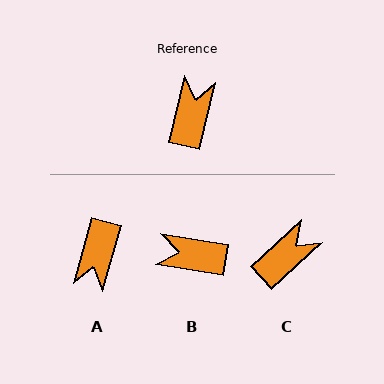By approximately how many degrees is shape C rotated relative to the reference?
Approximately 35 degrees clockwise.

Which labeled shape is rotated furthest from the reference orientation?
A, about 178 degrees away.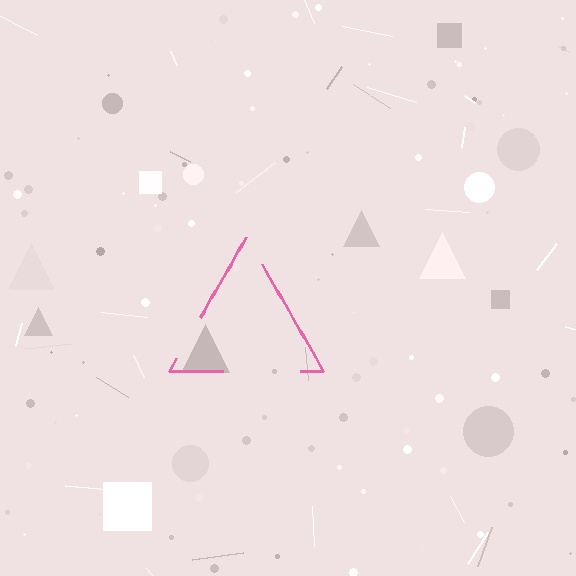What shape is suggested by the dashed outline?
The dashed outline suggests a triangle.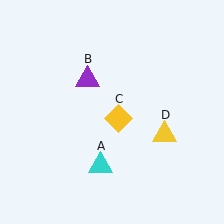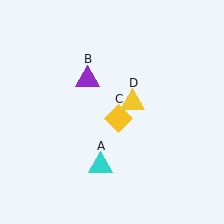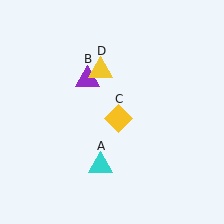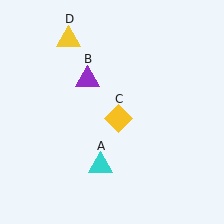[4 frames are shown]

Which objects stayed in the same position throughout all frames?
Cyan triangle (object A) and purple triangle (object B) and yellow diamond (object C) remained stationary.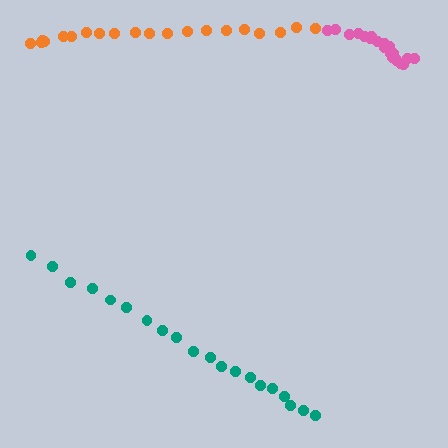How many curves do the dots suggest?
There are 3 distinct paths.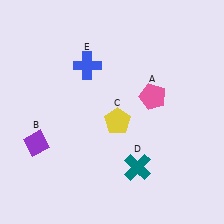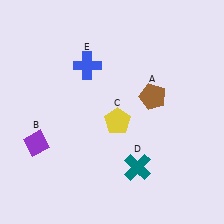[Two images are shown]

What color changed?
The pentagon (A) changed from pink in Image 1 to brown in Image 2.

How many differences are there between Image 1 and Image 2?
There is 1 difference between the two images.